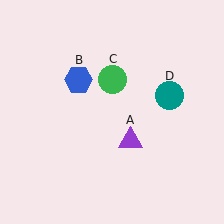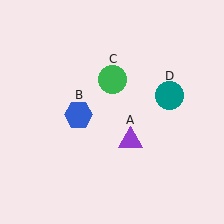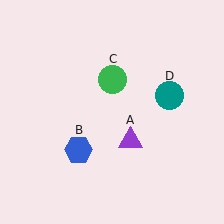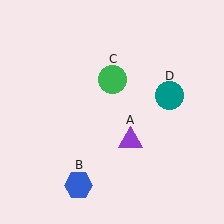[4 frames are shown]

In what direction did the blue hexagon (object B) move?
The blue hexagon (object B) moved down.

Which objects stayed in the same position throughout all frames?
Purple triangle (object A) and green circle (object C) and teal circle (object D) remained stationary.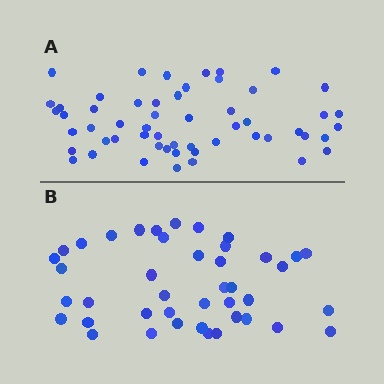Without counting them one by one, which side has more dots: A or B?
Region A (the top region) has more dots.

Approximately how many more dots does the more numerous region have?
Region A has approximately 15 more dots than region B.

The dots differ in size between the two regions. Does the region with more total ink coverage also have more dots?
No. Region B has more total ink coverage because its dots are larger, but region A actually contains more individual dots. Total area can be misleading — the number of items is what matters here.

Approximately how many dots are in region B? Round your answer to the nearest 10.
About 40 dots. (The exact count is 42, which rounds to 40.)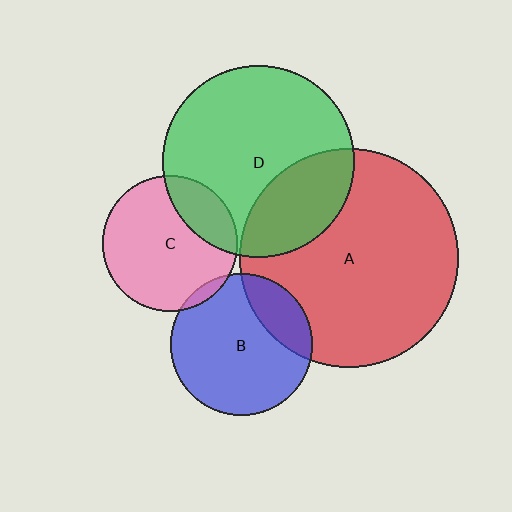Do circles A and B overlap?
Yes.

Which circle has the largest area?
Circle A (red).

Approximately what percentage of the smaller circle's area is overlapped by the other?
Approximately 20%.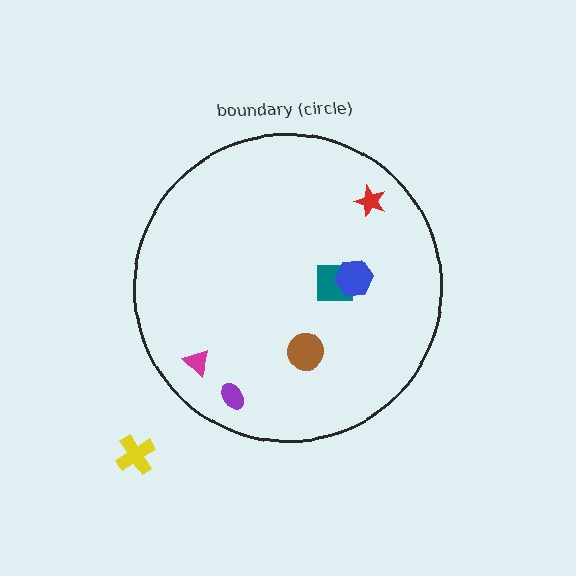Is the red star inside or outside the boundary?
Inside.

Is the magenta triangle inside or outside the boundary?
Inside.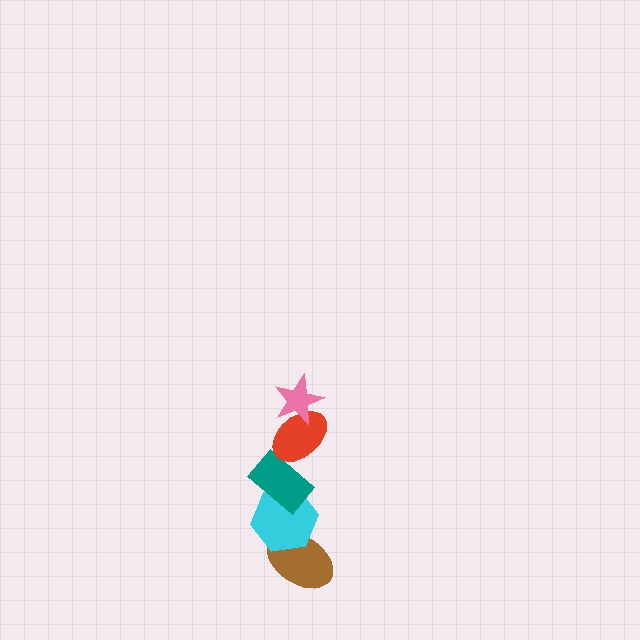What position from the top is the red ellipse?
The red ellipse is 2nd from the top.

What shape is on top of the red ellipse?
The pink star is on top of the red ellipse.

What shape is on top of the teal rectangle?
The red ellipse is on top of the teal rectangle.